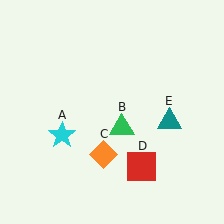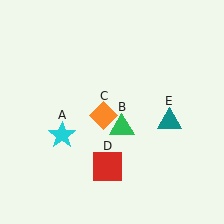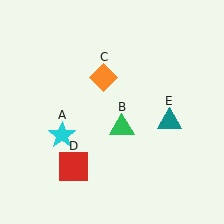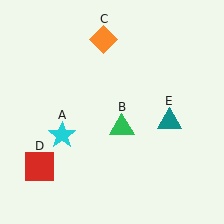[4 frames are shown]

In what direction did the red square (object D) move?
The red square (object D) moved left.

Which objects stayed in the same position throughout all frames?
Cyan star (object A) and green triangle (object B) and teal triangle (object E) remained stationary.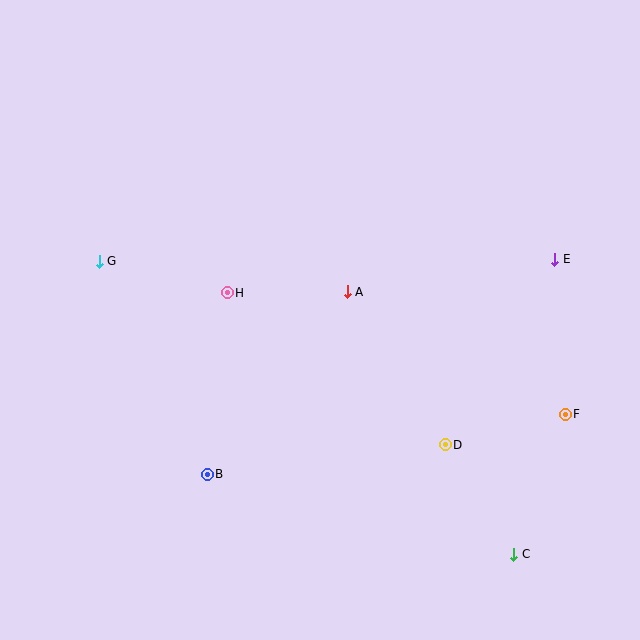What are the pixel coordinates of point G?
Point G is at (99, 261).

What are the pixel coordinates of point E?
Point E is at (554, 259).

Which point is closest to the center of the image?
Point A at (347, 292) is closest to the center.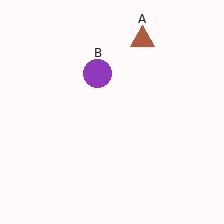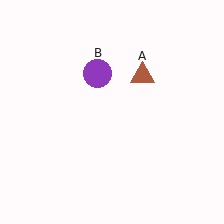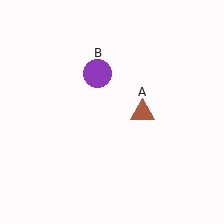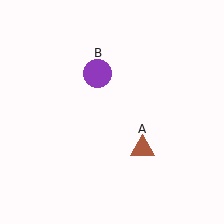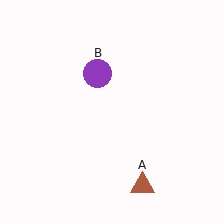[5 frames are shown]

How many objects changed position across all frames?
1 object changed position: brown triangle (object A).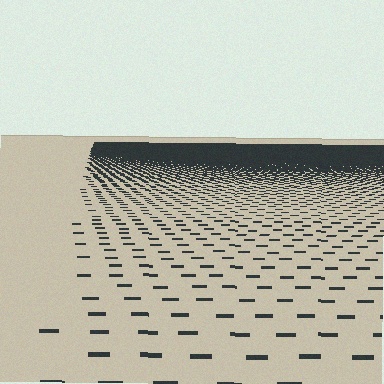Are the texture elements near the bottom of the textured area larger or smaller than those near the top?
Larger. Near the bottom, elements are closer to the viewer and appear at a bigger on-screen size.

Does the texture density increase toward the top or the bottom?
Density increases toward the top.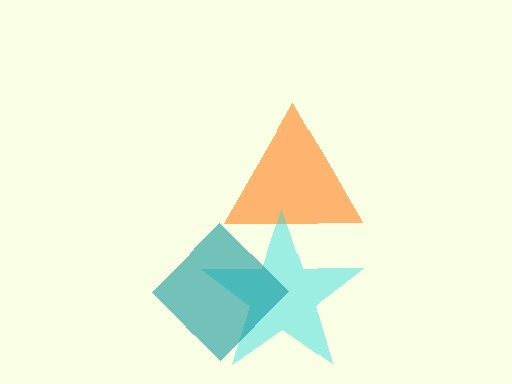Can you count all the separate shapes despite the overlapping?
Yes, there are 3 separate shapes.